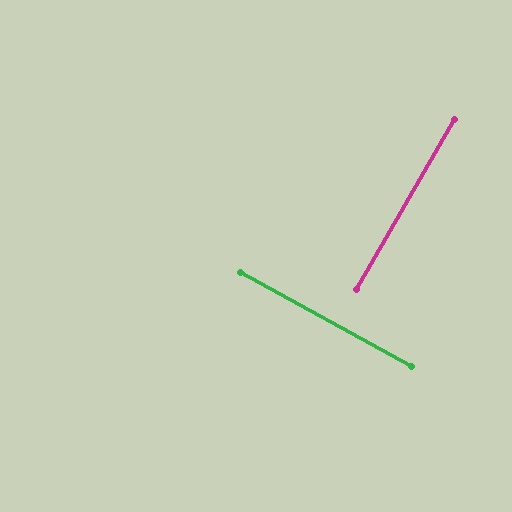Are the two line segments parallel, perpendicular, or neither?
Perpendicular — they meet at approximately 89°.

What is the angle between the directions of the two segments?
Approximately 89 degrees.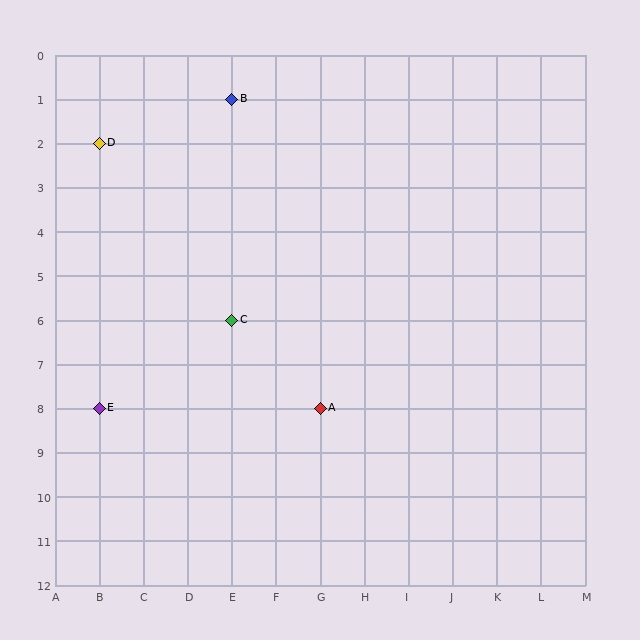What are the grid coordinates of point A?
Point A is at grid coordinates (G, 8).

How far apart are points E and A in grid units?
Points E and A are 5 columns apart.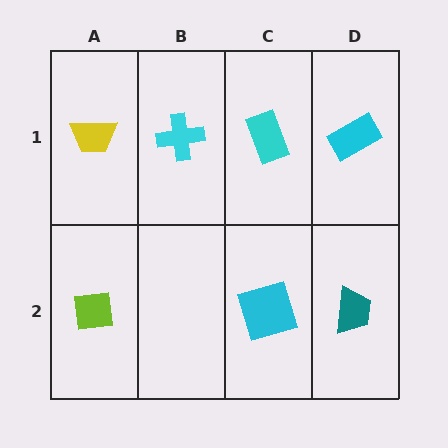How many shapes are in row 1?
4 shapes.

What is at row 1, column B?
A cyan cross.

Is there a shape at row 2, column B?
No, that cell is empty.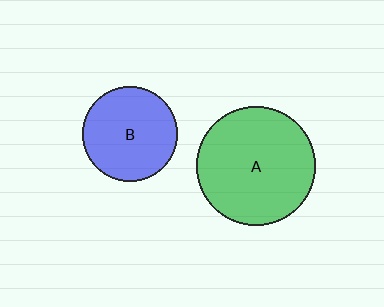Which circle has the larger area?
Circle A (green).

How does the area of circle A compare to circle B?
Approximately 1.6 times.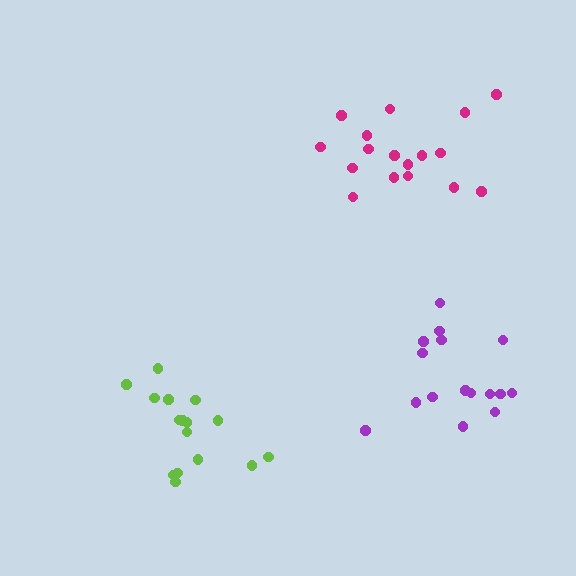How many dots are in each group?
Group 1: 16 dots, Group 2: 17 dots, Group 3: 16 dots (49 total).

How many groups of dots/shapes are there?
There are 3 groups.